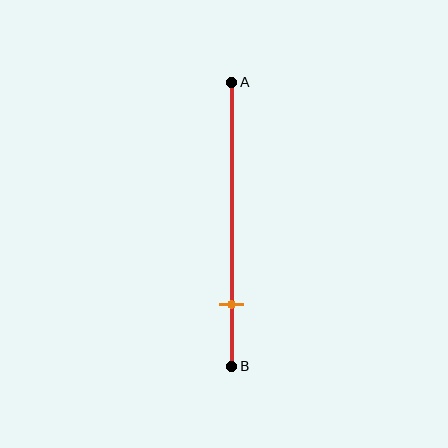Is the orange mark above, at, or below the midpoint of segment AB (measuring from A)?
The orange mark is below the midpoint of segment AB.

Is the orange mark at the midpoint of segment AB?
No, the mark is at about 80% from A, not at the 50% midpoint.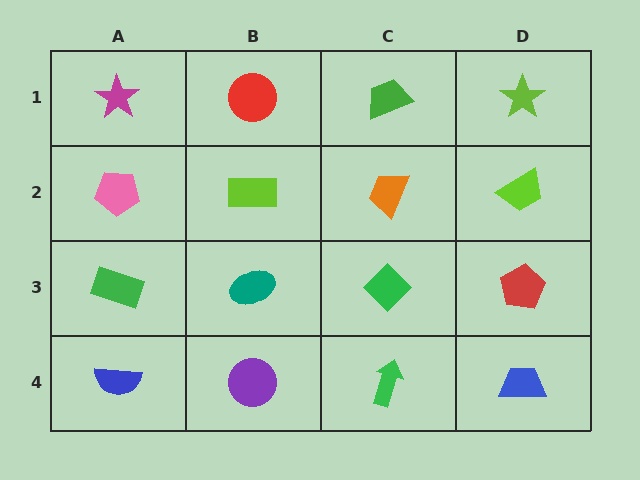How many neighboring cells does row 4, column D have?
2.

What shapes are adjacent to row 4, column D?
A red pentagon (row 3, column D), a green arrow (row 4, column C).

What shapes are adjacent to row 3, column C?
An orange trapezoid (row 2, column C), a green arrow (row 4, column C), a teal ellipse (row 3, column B), a red pentagon (row 3, column D).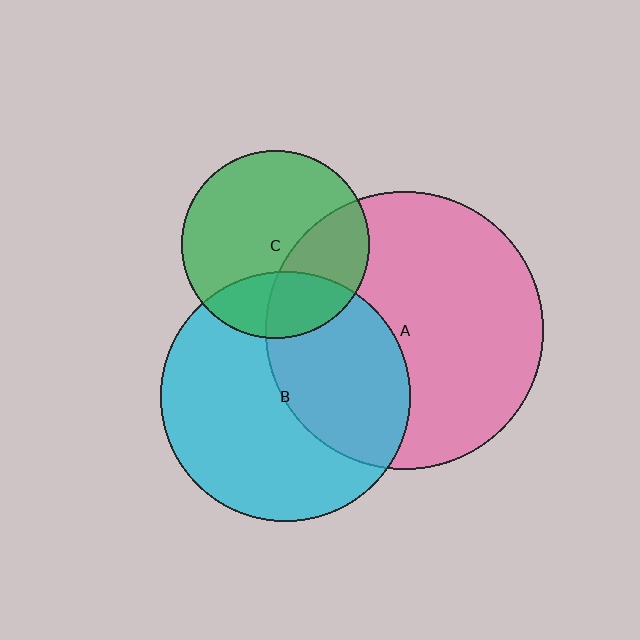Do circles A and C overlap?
Yes.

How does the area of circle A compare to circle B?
Approximately 1.2 times.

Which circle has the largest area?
Circle A (pink).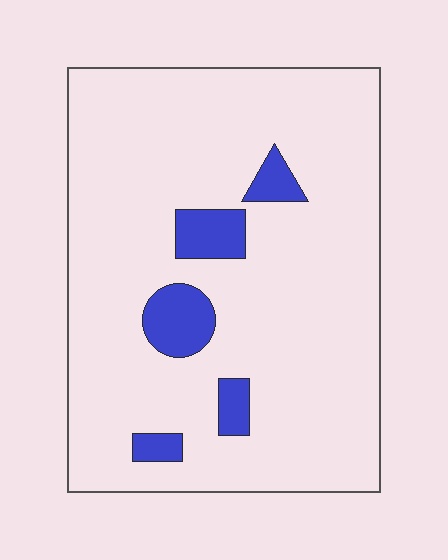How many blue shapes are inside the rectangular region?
5.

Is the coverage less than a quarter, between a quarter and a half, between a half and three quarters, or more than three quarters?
Less than a quarter.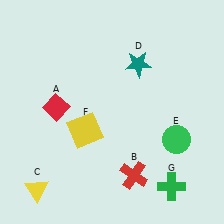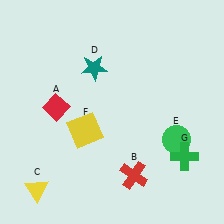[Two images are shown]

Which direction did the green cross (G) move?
The green cross (G) moved up.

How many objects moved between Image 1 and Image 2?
2 objects moved between the two images.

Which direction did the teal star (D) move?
The teal star (D) moved left.